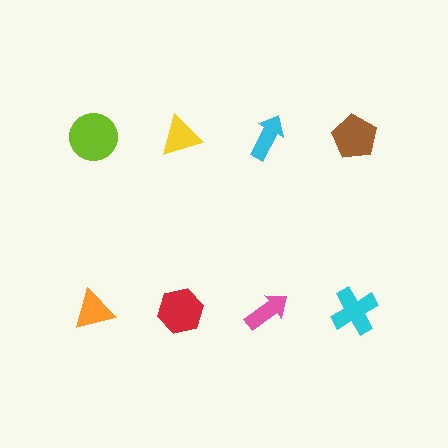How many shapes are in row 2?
4 shapes.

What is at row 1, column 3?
A cyan arrow.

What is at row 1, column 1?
A lime circle.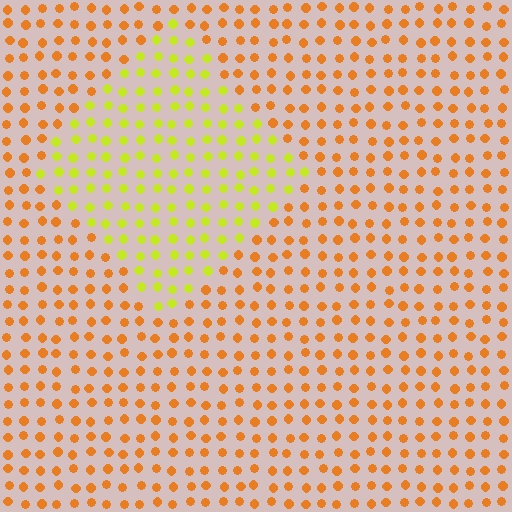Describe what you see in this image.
The image is filled with small orange elements in a uniform arrangement. A diamond-shaped region is visible where the elements are tinted to a slightly different hue, forming a subtle color boundary.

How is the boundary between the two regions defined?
The boundary is defined purely by a slight shift in hue (about 44 degrees). Spacing, size, and orientation are identical on both sides.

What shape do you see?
I see a diamond.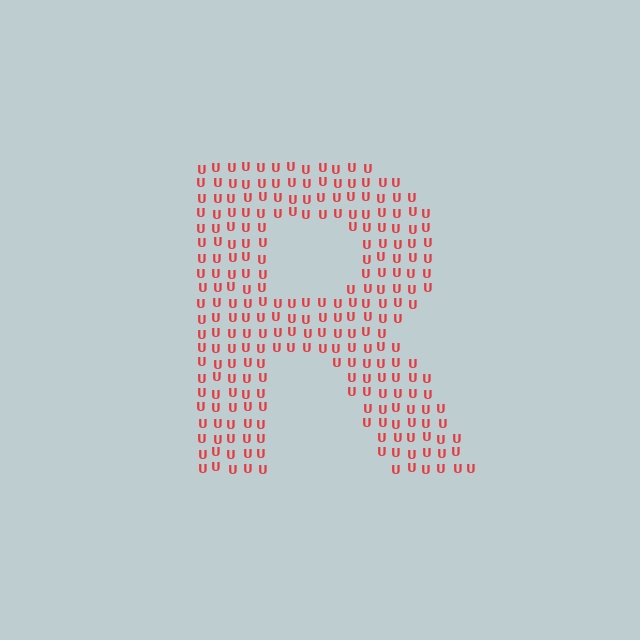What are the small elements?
The small elements are letter U's.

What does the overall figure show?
The overall figure shows the letter R.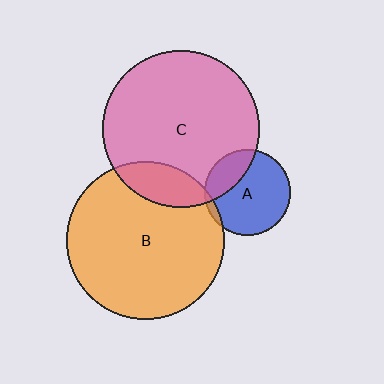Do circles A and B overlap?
Yes.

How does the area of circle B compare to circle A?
Approximately 3.4 times.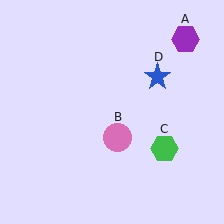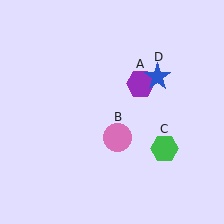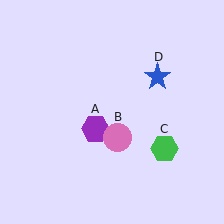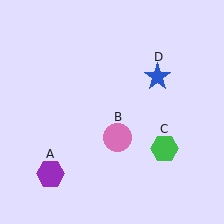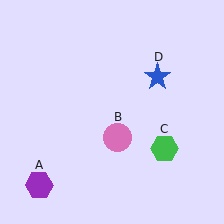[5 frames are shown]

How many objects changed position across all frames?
1 object changed position: purple hexagon (object A).